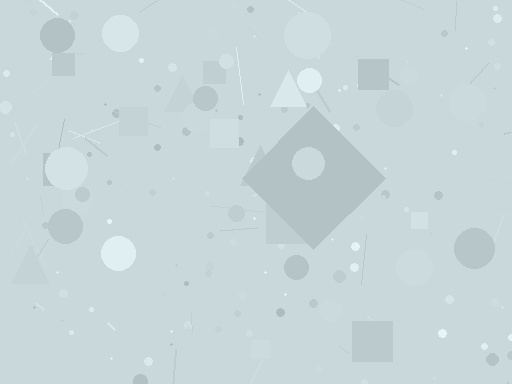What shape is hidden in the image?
A diamond is hidden in the image.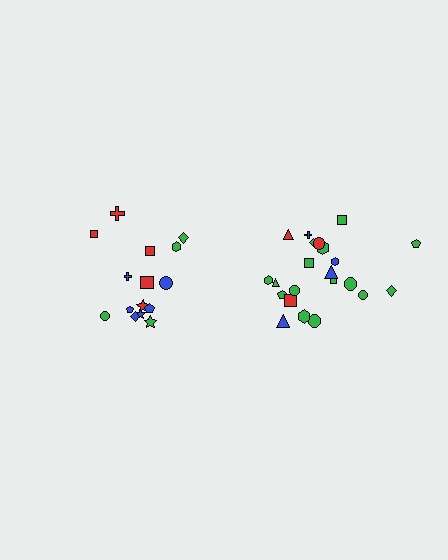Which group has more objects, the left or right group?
The right group.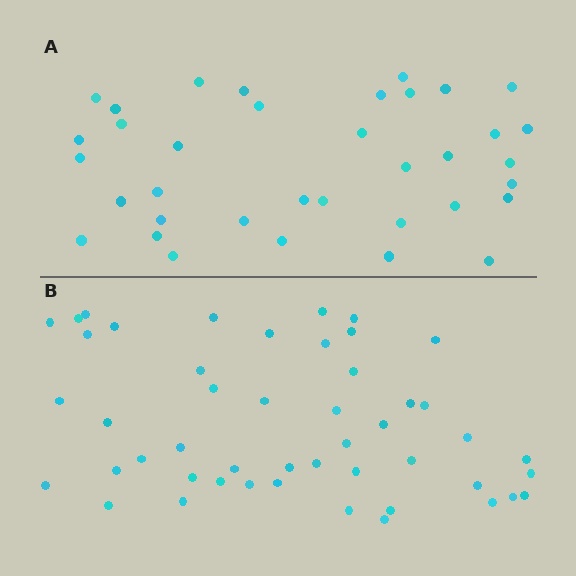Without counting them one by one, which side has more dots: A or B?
Region B (the bottom region) has more dots.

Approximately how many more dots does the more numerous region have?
Region B has roughly 12 or so more dots than region A.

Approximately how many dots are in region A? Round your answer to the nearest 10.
About 40 dots. (The exact count is 36, which rounds to 40.)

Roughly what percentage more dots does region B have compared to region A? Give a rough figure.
About 35% more.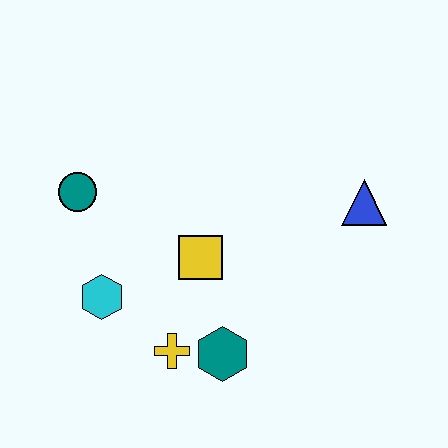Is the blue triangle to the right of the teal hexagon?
Yes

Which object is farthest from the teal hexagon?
The teal circle is farthest from the teal hexagon.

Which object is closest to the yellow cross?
The teal hexagon is closest to the yellow cross.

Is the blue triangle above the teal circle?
No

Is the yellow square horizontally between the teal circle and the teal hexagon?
Yes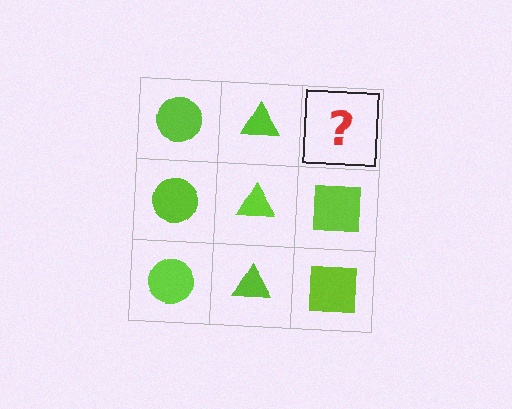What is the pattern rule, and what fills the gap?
The rule is that each column has a consistent shape. The gap should be filled with a lime square.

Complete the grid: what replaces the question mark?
The question mark should be replaced with a lime square.